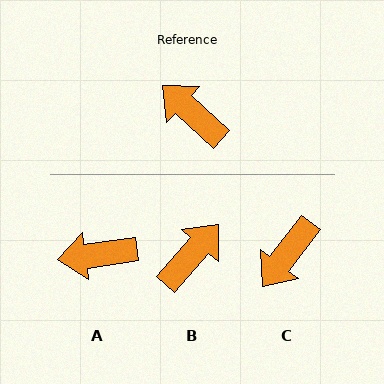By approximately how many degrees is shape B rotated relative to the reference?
Approximately 89 degrees clockwise.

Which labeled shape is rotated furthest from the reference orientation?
C, about 95 degrees away.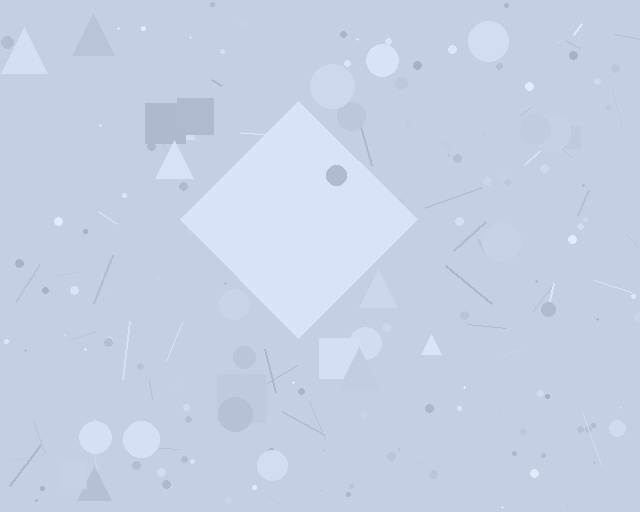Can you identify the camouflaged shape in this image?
The camouflaged shape is a diamond.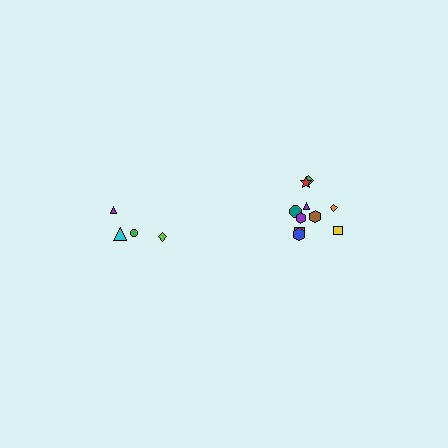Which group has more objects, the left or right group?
The right group.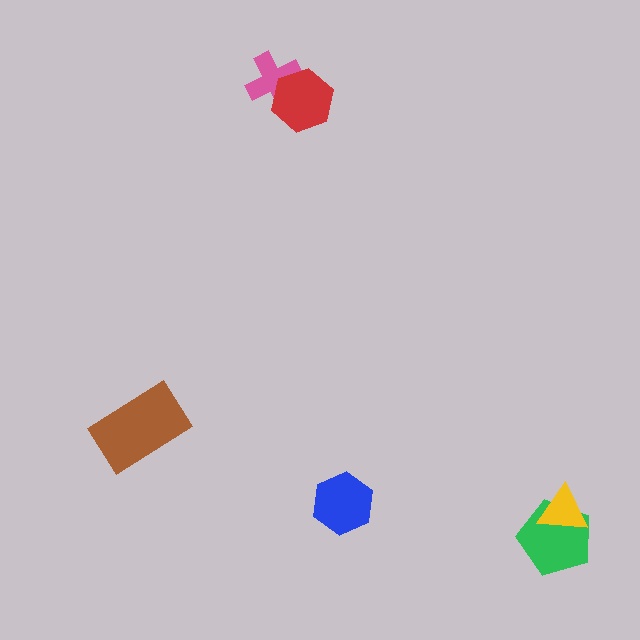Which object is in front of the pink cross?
The red hexagon is in front of the pink cross.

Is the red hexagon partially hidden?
No, no other shape covers it.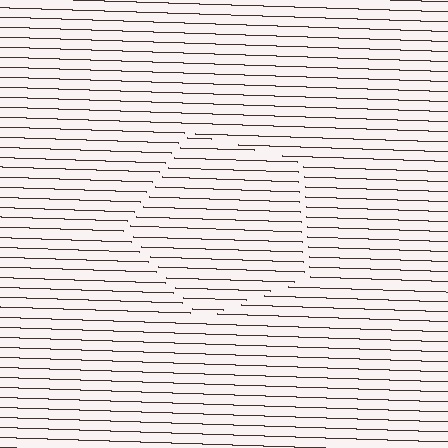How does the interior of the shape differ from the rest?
The interior of the shape contains the same grating, shifted by half a period — the contour is defined by the phase discontinuity where line-ends from the inner and outer gratings abut.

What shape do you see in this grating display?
An illusory pentagon. The interior of the shape contains the same grating, shifted by half a period — the contour is defined by the phase discontinuity where line-ends from the inner and outer gratings abut.